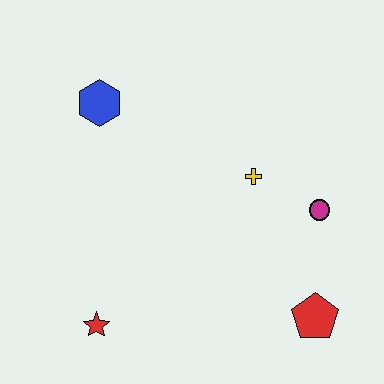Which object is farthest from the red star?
The magenta circle is farthest from the red star.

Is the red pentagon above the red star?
Yes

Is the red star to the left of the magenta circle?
Yes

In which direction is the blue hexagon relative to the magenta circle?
The blue hexagon is to the left of the magenta circle.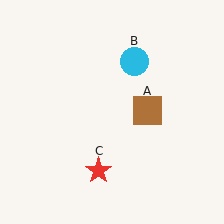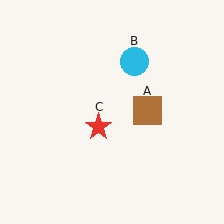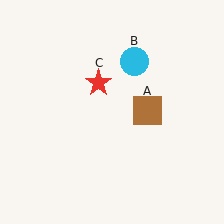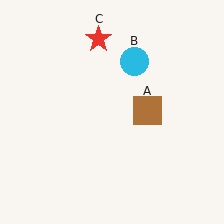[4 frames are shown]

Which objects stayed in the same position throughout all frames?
Brown square (object A) and cyan circle (object B) remained stationary.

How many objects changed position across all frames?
1 object changed position: red star (object C).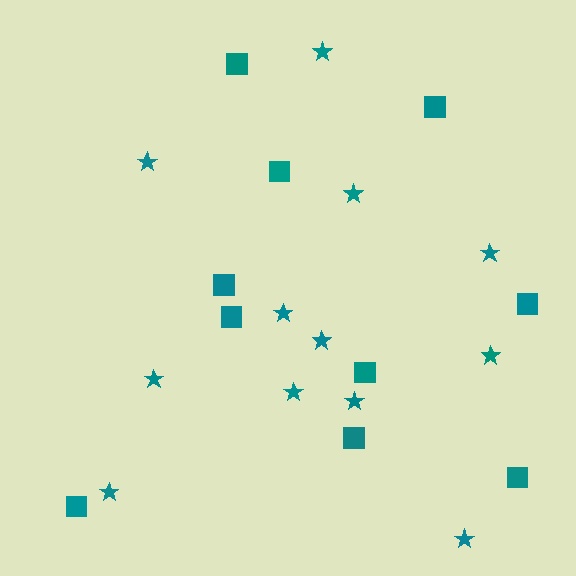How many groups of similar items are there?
There are 2 groups: one group of stars (12) and one group of squares (10).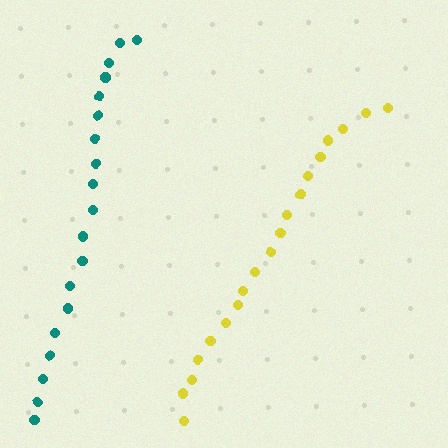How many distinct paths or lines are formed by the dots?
There are 2 distinct paths.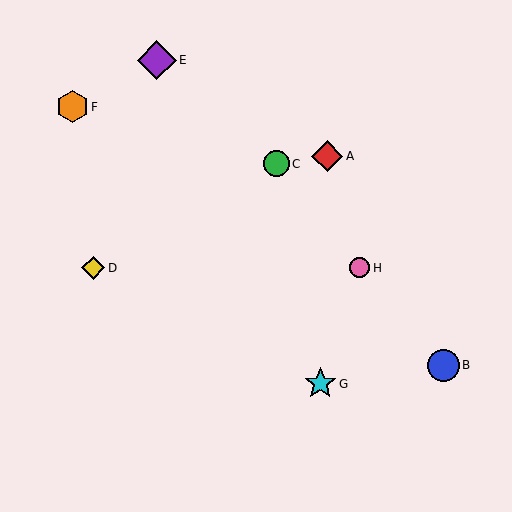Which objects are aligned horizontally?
Objects D, H are aligned horizontally.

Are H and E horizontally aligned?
No, H is at y≈268 and E is at y≈60.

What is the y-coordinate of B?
Object B is at y≈365.